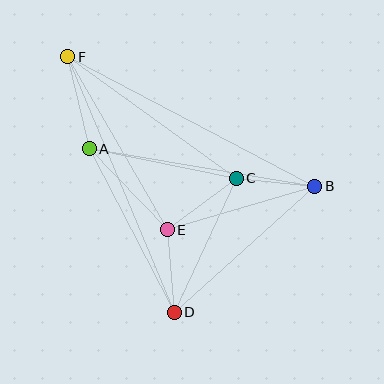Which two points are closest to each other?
Points B and C are closest to each other.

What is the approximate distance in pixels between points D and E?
The distance between D and E is approximately 83 pixels.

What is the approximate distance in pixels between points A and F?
The distance between A and F is approximately 94 pixels.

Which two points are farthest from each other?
Points B and F are farthest from each other.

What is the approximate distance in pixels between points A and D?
The distance between A and D is approximately 184 pixels.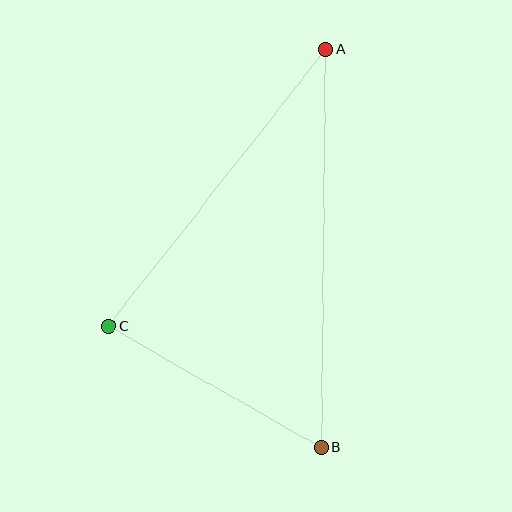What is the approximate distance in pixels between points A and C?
The distance between A and C is approximately 351 pixels.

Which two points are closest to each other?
Points B and C are closest to each other.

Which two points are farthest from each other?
Points A and B are farthest from each other.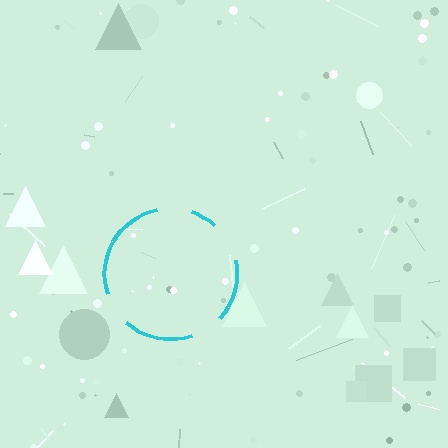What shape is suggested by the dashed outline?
The dashed outline suggests a circle.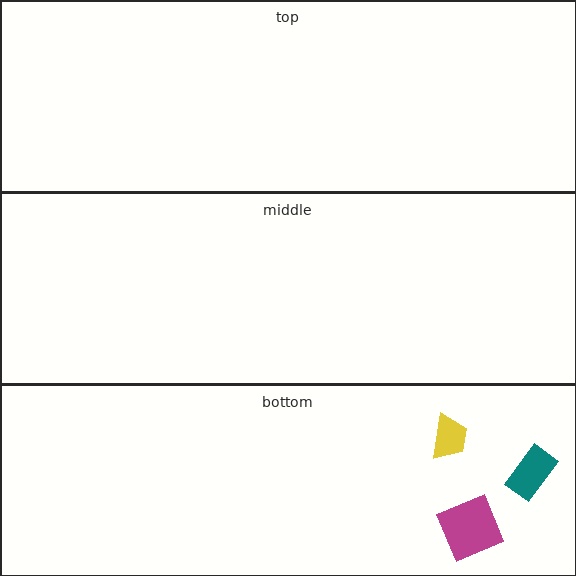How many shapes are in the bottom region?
3.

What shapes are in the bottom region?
The magenta square, the teal rectangle, the yellow trapezoid.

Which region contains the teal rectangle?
The bottom region.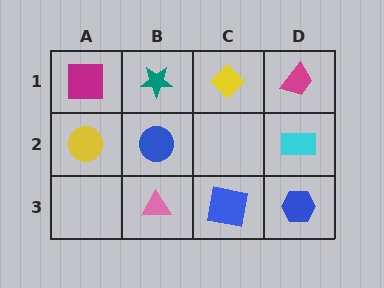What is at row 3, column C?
A blue square.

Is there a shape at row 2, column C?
No, that cell is empty.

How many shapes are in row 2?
3 shapes.